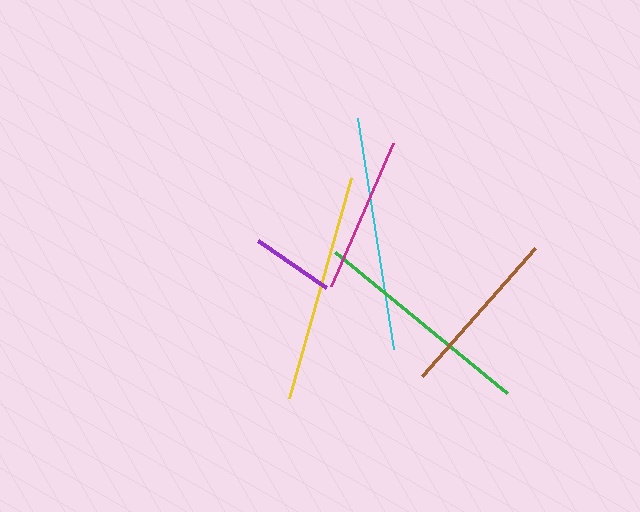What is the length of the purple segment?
The purple segment is approximately 83 pixels long.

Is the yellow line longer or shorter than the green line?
The yellow line is longer than the green line.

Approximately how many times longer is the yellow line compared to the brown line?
The yellow line is approximately 1.3 times the length of the brown line.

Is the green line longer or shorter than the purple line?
The green line is longer than the purple line.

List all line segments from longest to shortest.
From longest to shortest: cyan, yellow, green, brown, magenta, purple.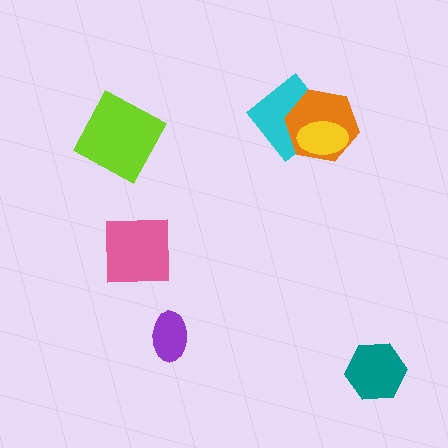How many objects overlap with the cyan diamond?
2 objects overlap with the cyan diamond.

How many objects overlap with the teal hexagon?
0 objects overlap with the teal hexagon.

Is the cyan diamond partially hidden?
Yes, it is partially covered by another shape.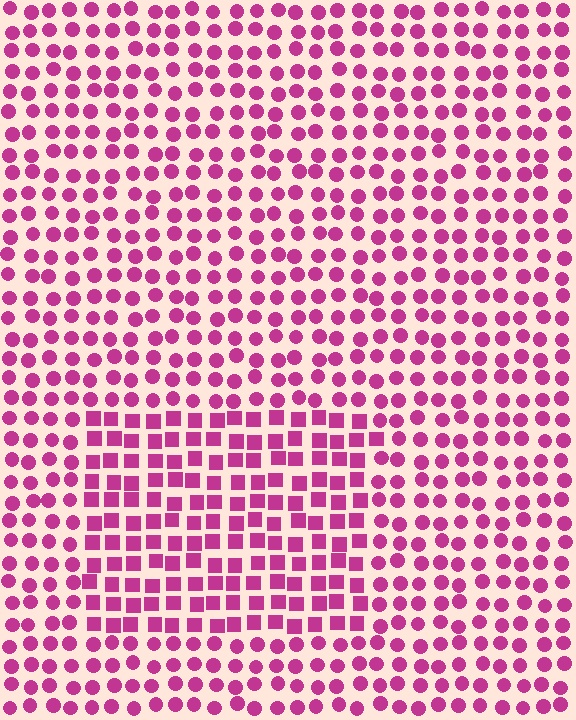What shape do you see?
I see a rectangle.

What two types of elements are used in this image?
The image uses squares inside the rectangle region and circles outside it.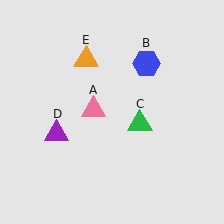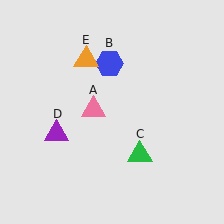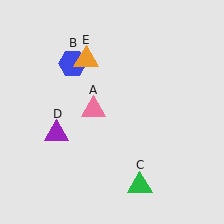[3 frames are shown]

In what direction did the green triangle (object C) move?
The green triangle (object C) moved down.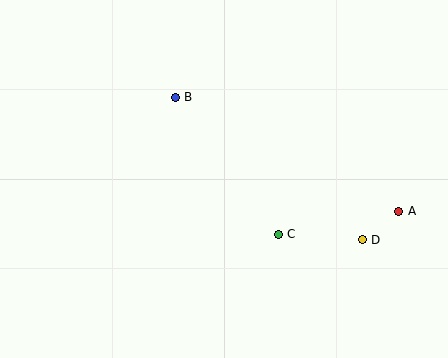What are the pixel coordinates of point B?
Point B is at (175, 97).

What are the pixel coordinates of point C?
Point C is at (278, 234).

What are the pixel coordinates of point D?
Point D is at (362, 240).